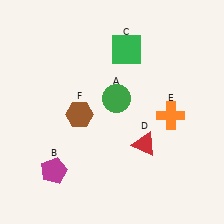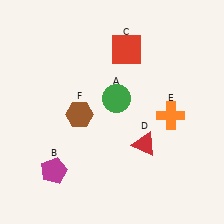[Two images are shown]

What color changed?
The square (C) changed from green in Image 1 to red in Image 2.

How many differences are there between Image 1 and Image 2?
There is 1 difference between the two images.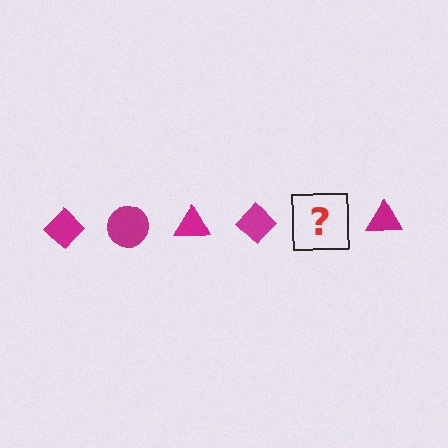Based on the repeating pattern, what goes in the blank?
The blank should be a magenta circle.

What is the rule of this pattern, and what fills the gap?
The rule is that the pattern cycles through diamond, circle, triangle shapes in magenta. The gap should be filled with a magenta circle.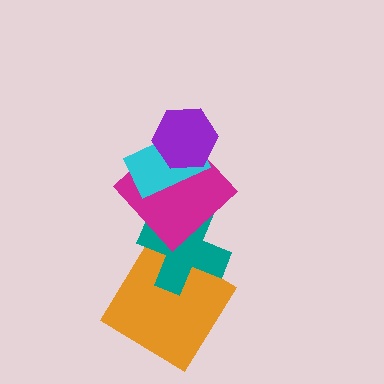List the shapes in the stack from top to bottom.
From top to bottom: the purple hexagon, the cyan rectangle, the magenta diamond, the teal cross, the orange diamond.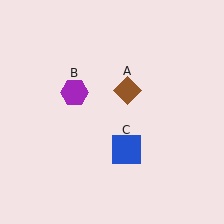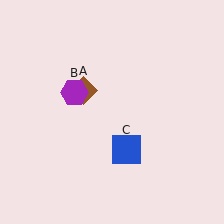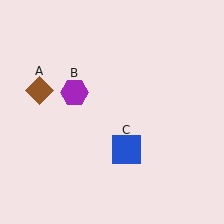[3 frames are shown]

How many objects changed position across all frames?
1 object changed position: brown diamond (object A).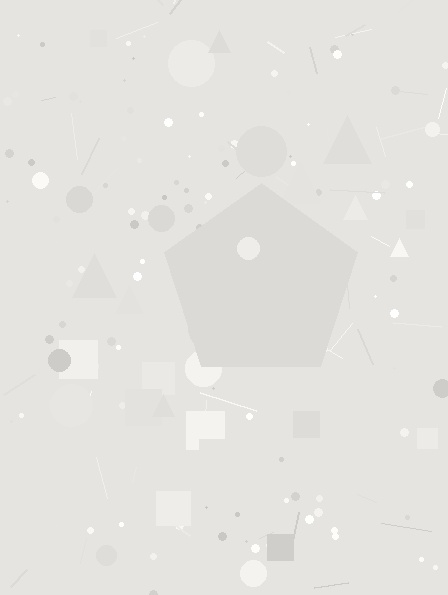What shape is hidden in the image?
A pentagon is hidden in the image.